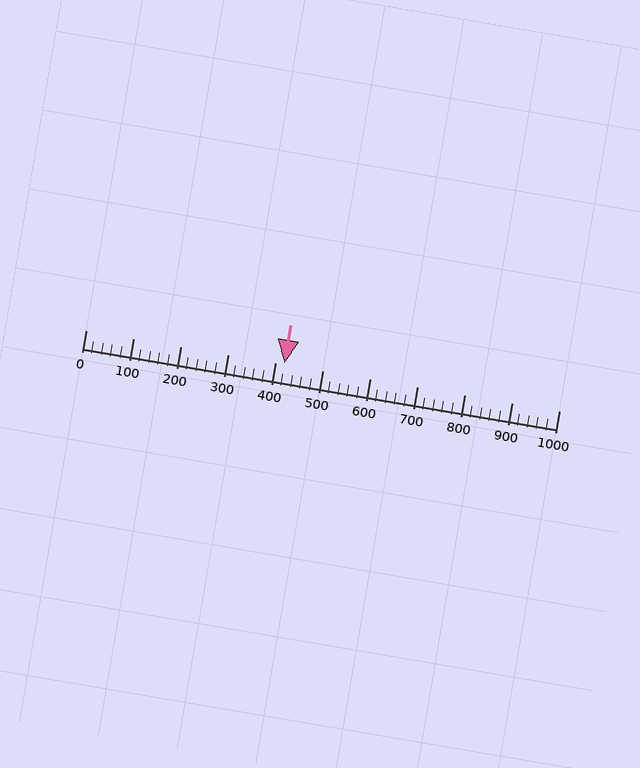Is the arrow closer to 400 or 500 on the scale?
The arrow is closer to 400.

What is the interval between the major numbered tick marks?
The major tick marks are spaced 100 units apart.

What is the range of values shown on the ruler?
The ruler shows values from 0 to 1000.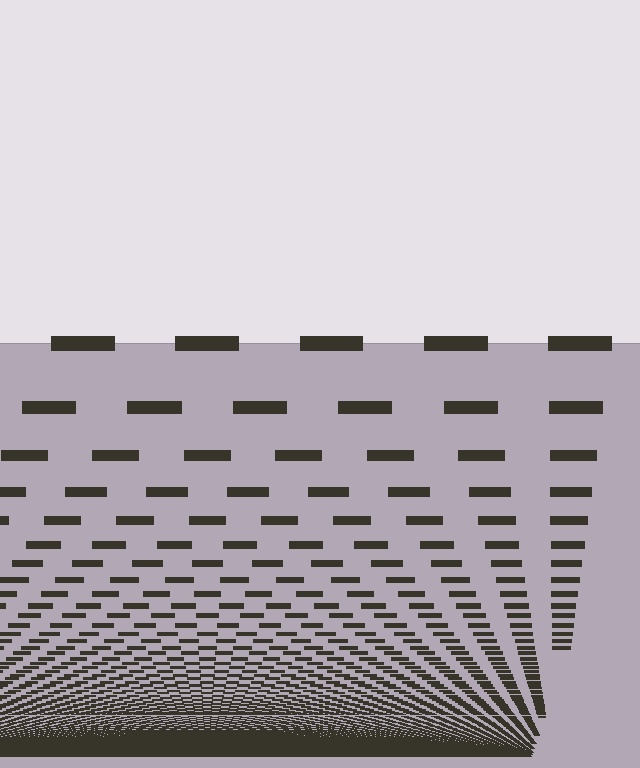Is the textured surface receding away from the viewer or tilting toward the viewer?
The surface appears to tilt toward the viewer. Texture elements get larger and sparser toward the top.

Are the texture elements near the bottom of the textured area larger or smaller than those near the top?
Smaller. The gradient is inverted — elements near the bottom are smaller and denser.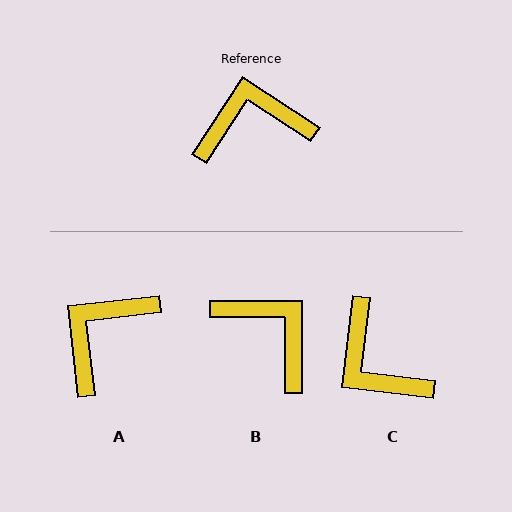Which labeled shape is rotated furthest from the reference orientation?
C, about 116 degrees away.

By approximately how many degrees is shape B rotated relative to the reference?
Approximately 57 degrees clockwise.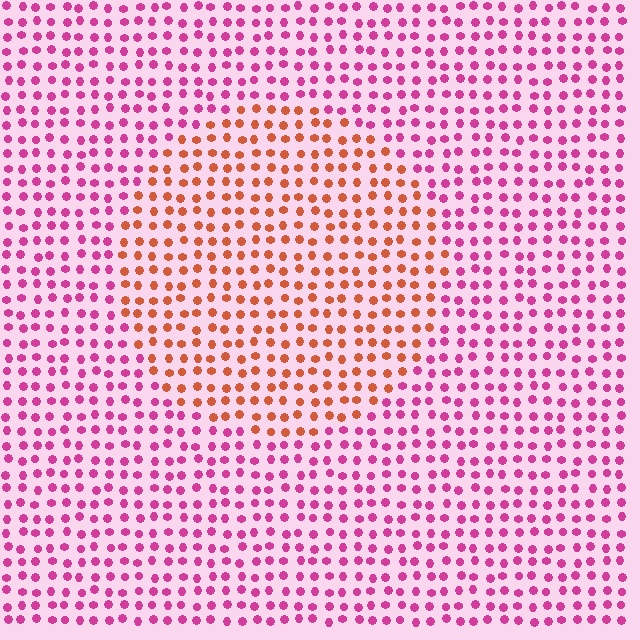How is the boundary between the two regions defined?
The boundary is defined purely by a slight shift in hue (about 50 degrees). Spacing, size, and orientation are identical on both sides.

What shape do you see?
I see a circle.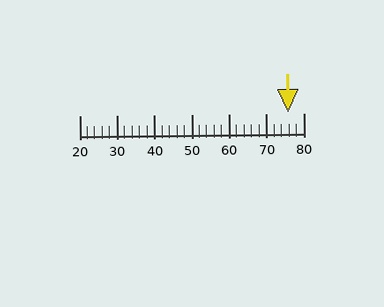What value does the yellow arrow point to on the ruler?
The yellow arrow points to approximately 76.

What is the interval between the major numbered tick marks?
The major tick marks are spaced 10 units apart.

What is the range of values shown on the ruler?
The ruler shows values from 20 to 80.